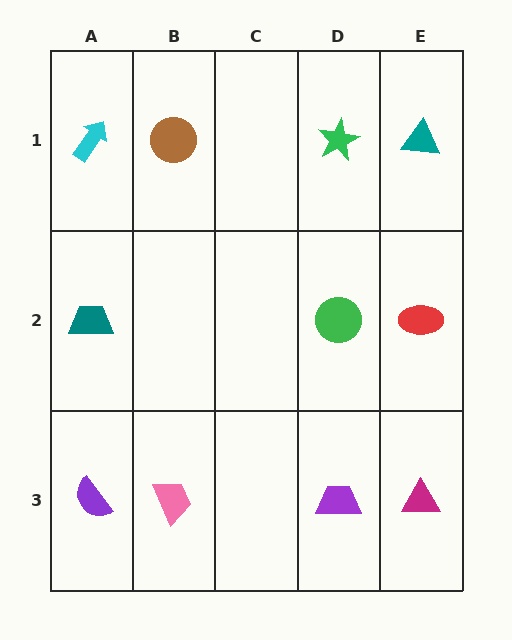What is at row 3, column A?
A purple semicircle.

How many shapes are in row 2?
3 shapes.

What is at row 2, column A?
A teal trapezoid.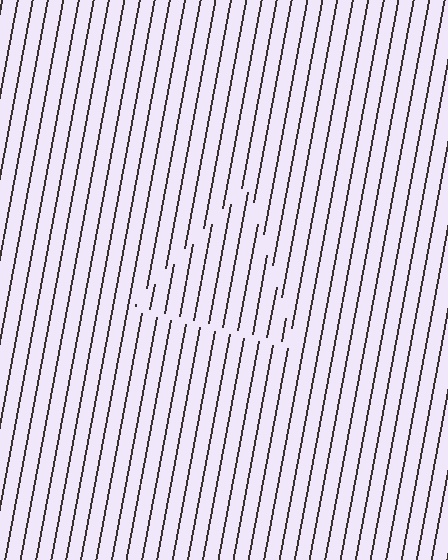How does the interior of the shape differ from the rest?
The interior of the shape contains the same grating, shifted by half a period — the contour is defined by the phase discontinuity where line-ends from the inner and outer gratings abut.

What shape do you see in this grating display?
An illusory triangle. The interior of the shape contains the same grating, shifted by half a period — the contour is defined by the phase discontinuity where line-ends from the inner and outer gratings abut.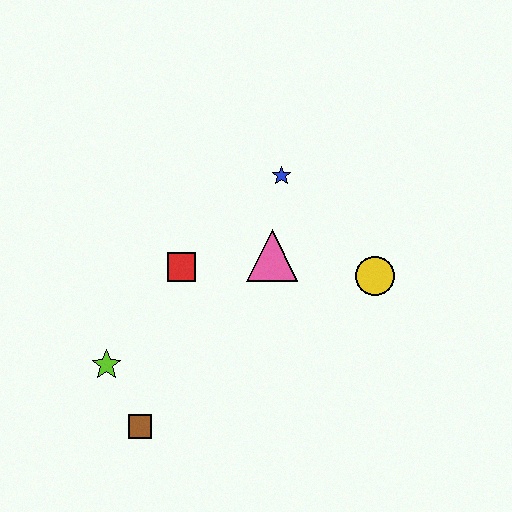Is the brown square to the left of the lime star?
No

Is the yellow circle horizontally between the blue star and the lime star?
No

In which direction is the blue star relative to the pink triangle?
The blue star is above the pink triangle.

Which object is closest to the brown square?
The lime star is closest to the brown square.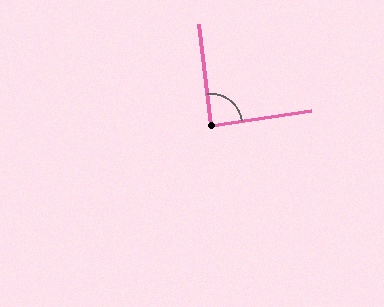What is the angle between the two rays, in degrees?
Approximately 89 degrees.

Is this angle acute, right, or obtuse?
It is approximately a right angle.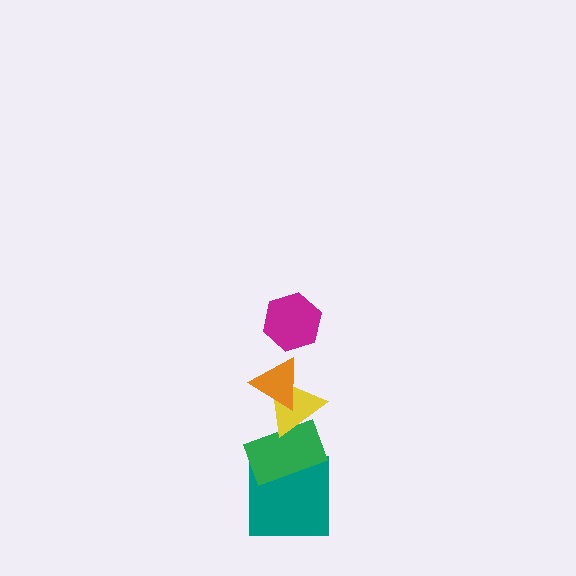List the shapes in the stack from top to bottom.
From top to bottom: the magenta hexagon, the orange triangle, the yellow triangle, the green rectangle, the teal square.